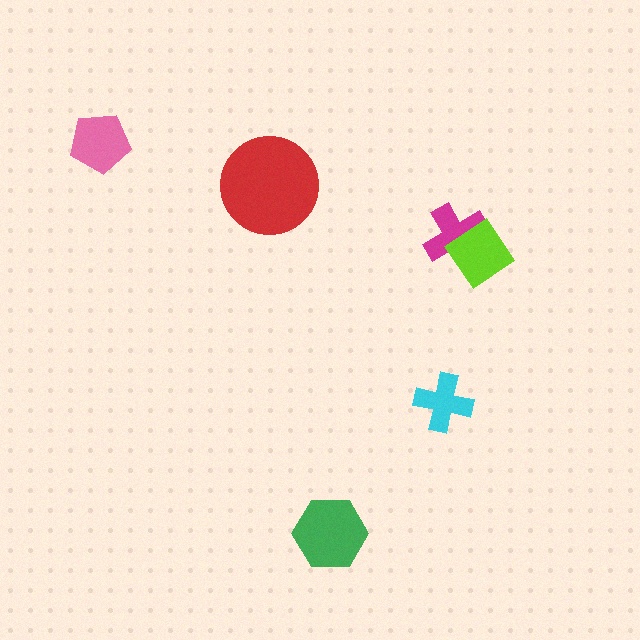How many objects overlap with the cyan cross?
0 objects overlap with the cyan cross.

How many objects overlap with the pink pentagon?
0 objects overlap with the pink pentagon.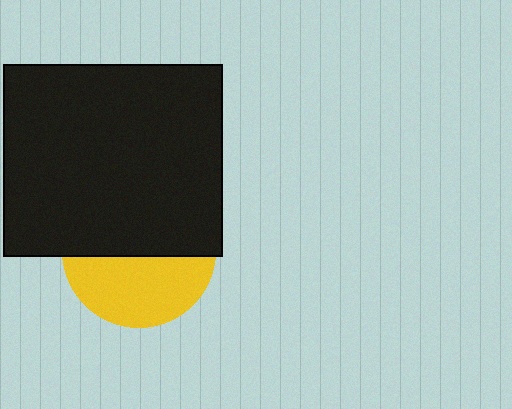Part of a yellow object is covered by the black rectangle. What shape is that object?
It is a circle.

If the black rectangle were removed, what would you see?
You would see the complete yellow circle.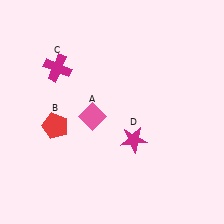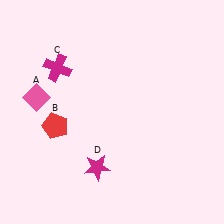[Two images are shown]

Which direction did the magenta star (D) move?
The magenta star (D) moved left.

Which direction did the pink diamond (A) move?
The pink diamond (A) moved left.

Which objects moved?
The objects that moved are: the pink diamond (A), the magenta star (D).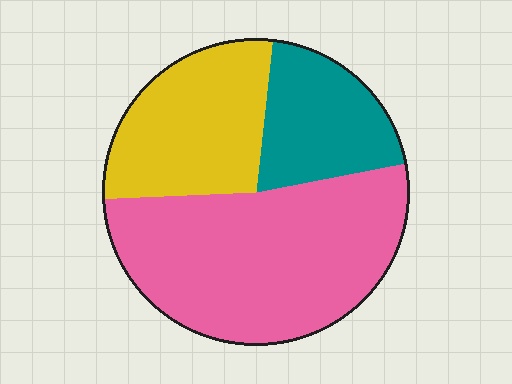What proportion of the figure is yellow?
Yellow covers around 30% of the figure.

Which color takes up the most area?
Pink, at roughly 50%.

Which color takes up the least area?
Teal, at roughly 20%.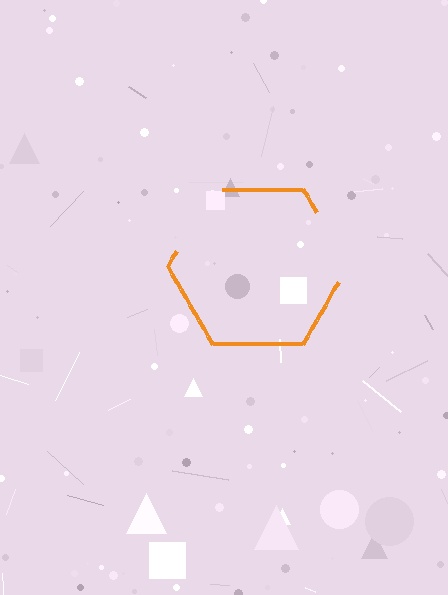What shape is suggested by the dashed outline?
The dashed outline suggests a hexagon.